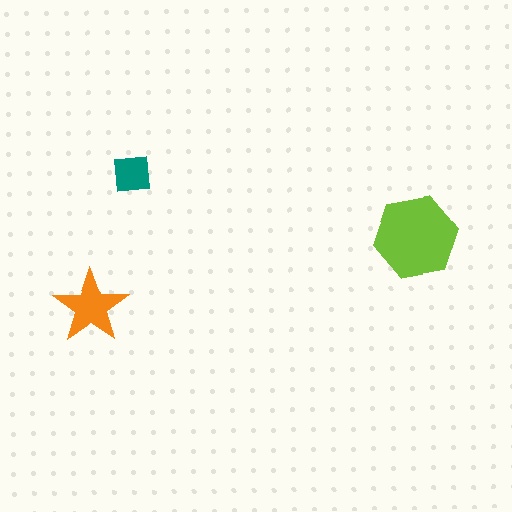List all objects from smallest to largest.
The teal square, the orange star, the lime hexagon.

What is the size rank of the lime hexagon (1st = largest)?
1st.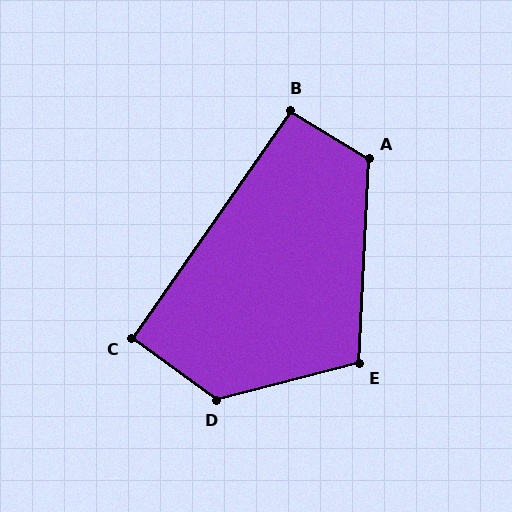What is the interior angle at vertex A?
Approximately 119 degrees (obtuse).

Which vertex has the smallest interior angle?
C, at approximately 91 degrees.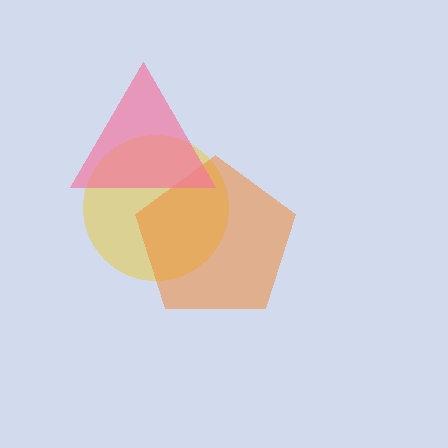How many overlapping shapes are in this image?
There are 3 overlapping shapes in the image.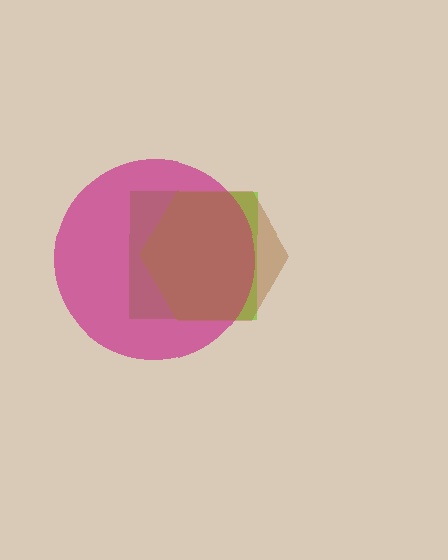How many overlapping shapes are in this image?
There are 3 overlapping shapes in the image.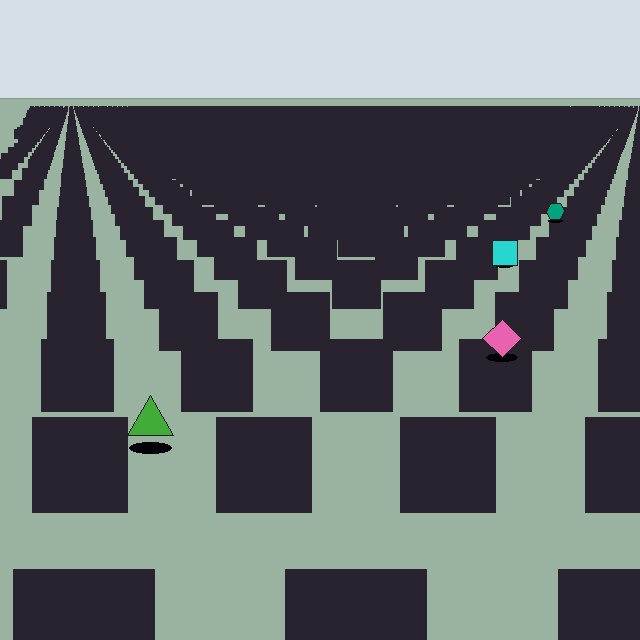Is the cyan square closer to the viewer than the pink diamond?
No. The pink diamond is closer — you can tell from the texture gradient: the ground texture is coarser near it.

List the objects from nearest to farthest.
From nearest to farthest: the green triangle, the pink diamond, the cyan square, the teal hexagon.